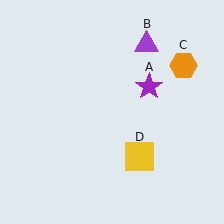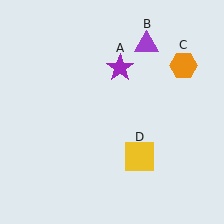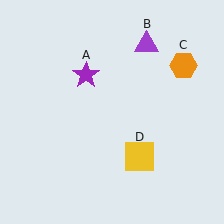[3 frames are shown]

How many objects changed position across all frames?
1 object changed position: purple star (object A).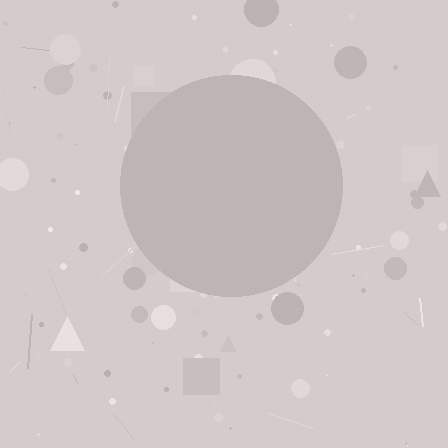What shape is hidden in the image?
A circle is hidden in the image.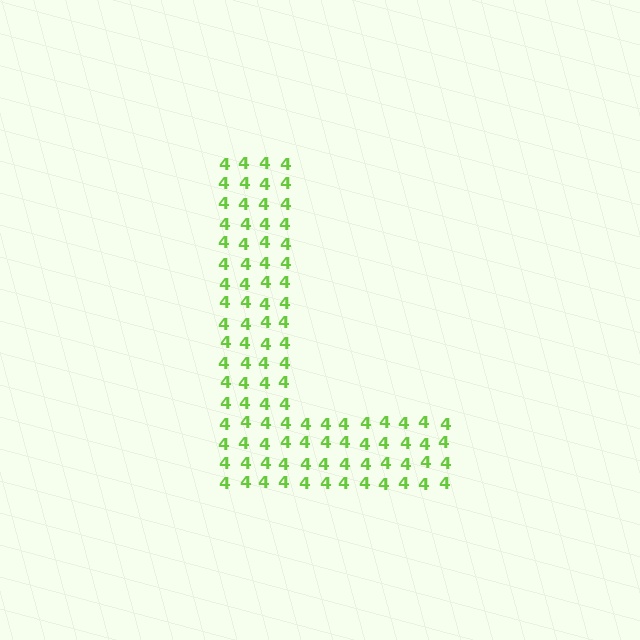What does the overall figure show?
The overall figure shows the letter L.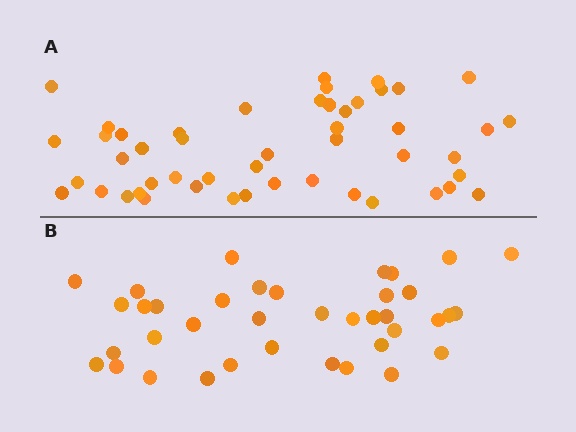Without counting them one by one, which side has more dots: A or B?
Region A (the top region) has more dots.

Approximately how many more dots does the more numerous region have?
Region A has roughly 12 or so more dots than region B.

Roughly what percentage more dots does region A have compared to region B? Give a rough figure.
About 30% more.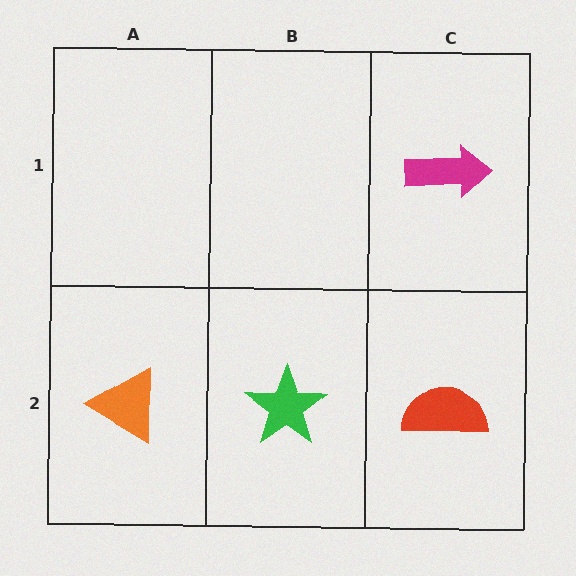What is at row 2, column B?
A green star.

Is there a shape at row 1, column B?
No, that cell is empty.